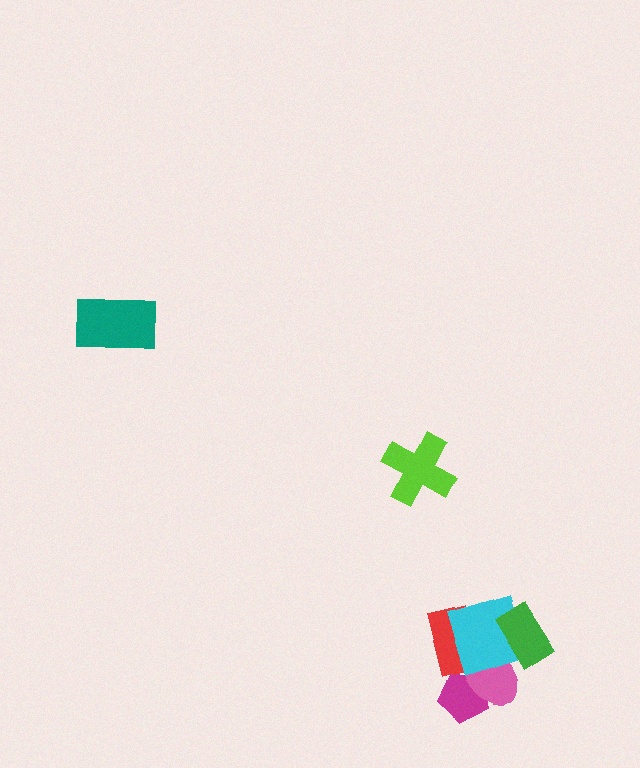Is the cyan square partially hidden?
Yes, it is partially covered by another shape.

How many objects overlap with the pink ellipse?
4 objects overlap with the pink ellipse.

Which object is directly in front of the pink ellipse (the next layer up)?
The red rectangle is directly in front of the pink ellipse.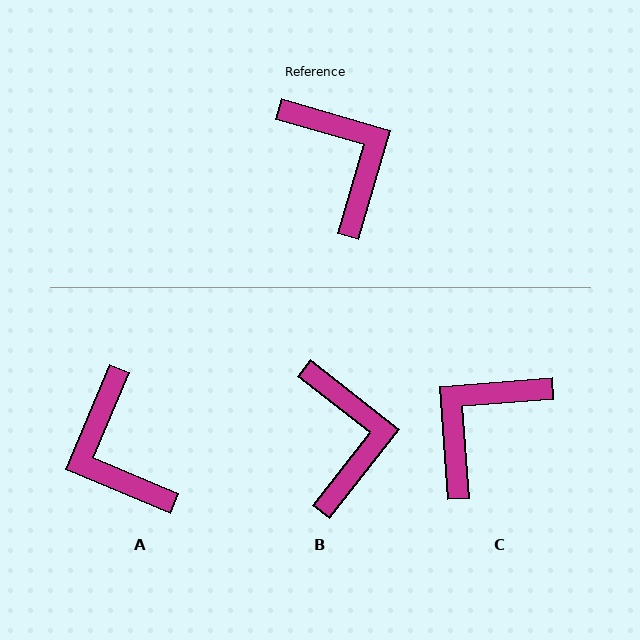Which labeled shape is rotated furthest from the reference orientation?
A, about 174 degrees away.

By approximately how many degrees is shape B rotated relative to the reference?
Approximately 22 degrees clockwise.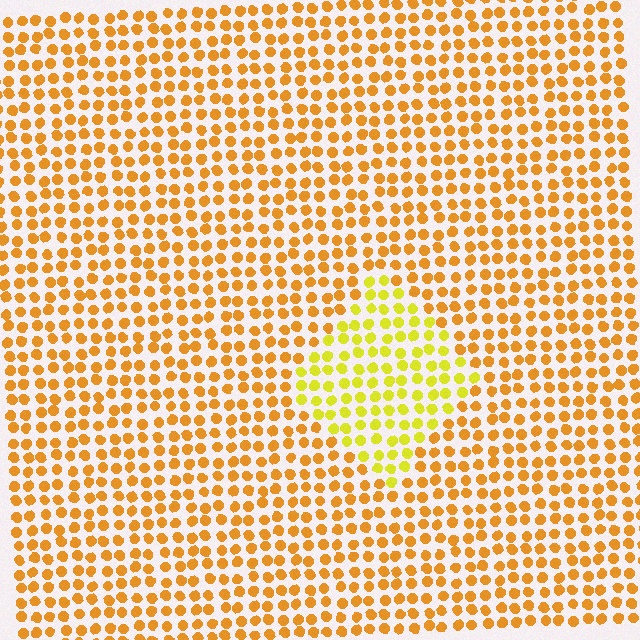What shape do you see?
I see a diamond.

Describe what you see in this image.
The image is filled with small orange elements in a uniform arrangement. A diamond-shaped region is visible where the elements are tinted to a slightly different hue, forming a subtle color boundary.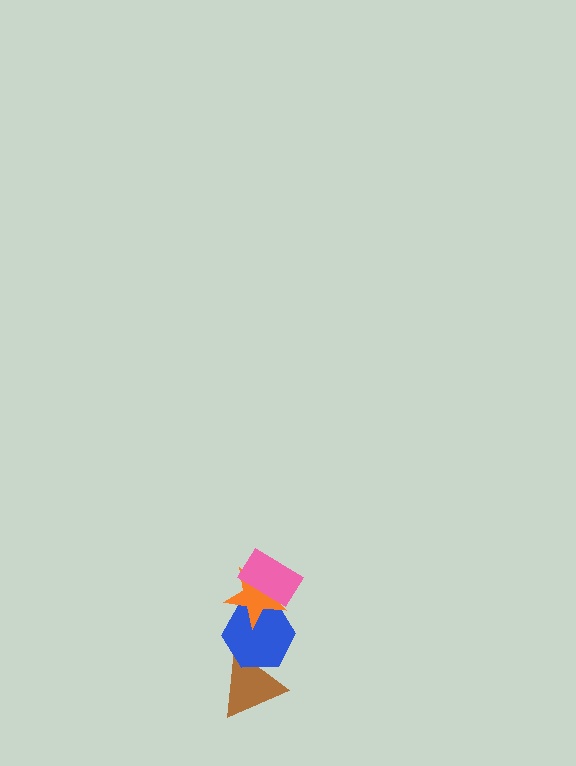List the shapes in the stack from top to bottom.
From top to bottom: the pink rectangle, the orange star, the blue hexagon, the brown triangle.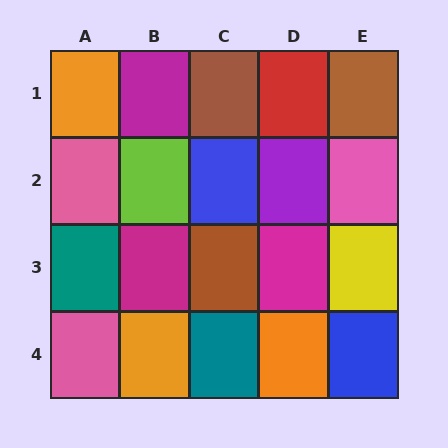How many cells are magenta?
3 cells are magenta.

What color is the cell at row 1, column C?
Brown.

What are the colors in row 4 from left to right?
Pink, orange, teal, orange, blue.